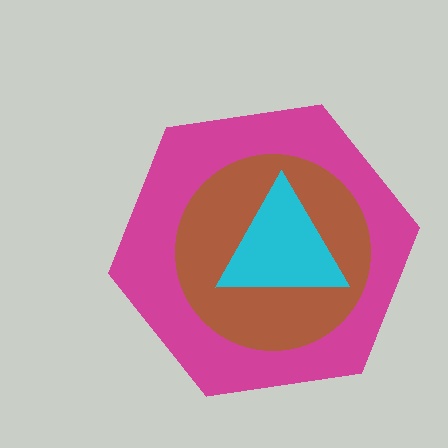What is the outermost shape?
The magenta hexagon.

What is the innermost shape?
The cyan triangle.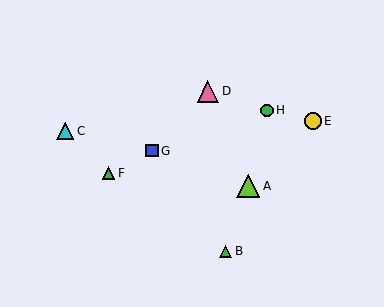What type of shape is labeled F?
Shape F is a green triangle.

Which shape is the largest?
The lime triangle (labeled A) is the largest.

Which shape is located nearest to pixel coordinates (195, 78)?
The pink triangle (labeled D) at (208, 91) is nearest to that location.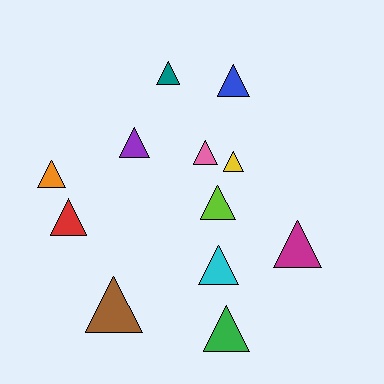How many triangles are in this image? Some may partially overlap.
There are 12 triangles.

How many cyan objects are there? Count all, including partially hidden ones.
There is 1 cyan object.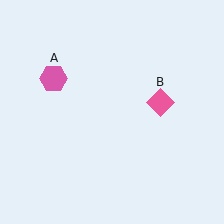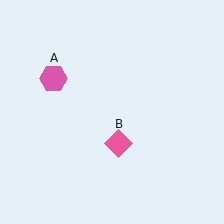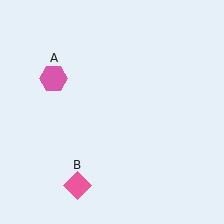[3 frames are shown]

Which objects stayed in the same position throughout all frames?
Pink hexagon (object A) remained stationary.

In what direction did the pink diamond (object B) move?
The pink diamond (object B) moved down and to the left.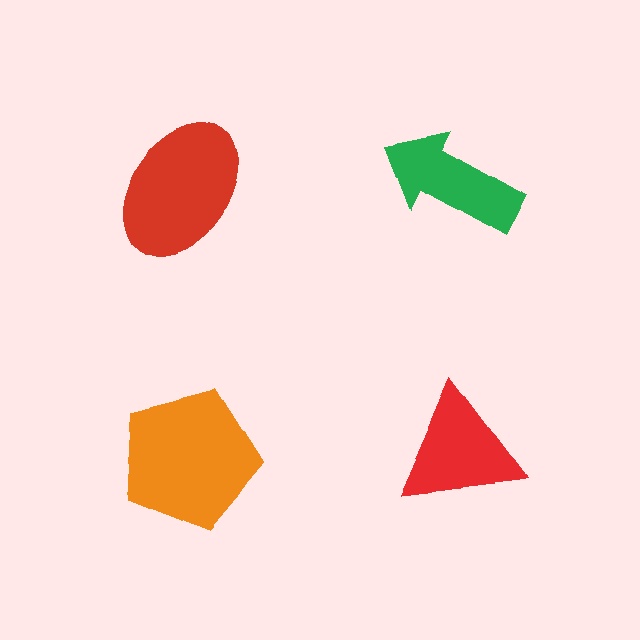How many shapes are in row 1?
2 shapes.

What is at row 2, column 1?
An orange pentagon.